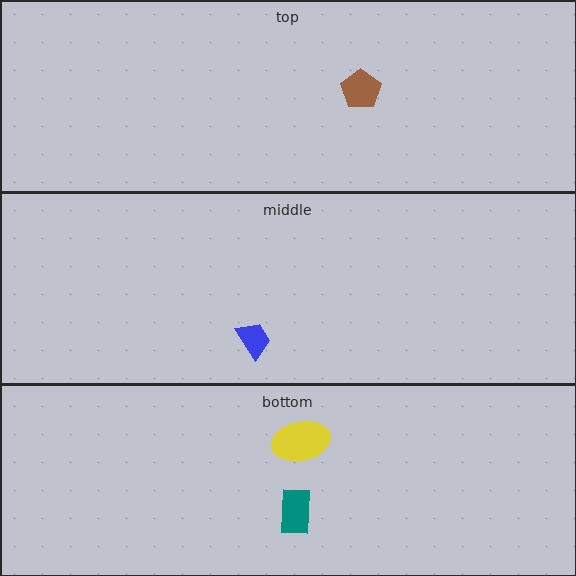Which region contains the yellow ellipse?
The bottom region.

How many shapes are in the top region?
1.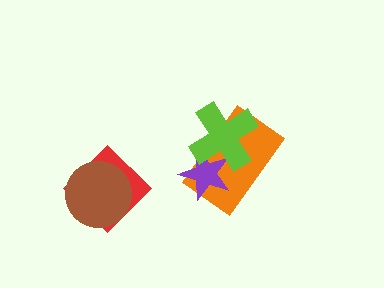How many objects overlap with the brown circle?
1 object overlaps with the brown circle.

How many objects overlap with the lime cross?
2 objects overlap with the lime cross.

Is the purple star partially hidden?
Yes, it is partially covered by another shape.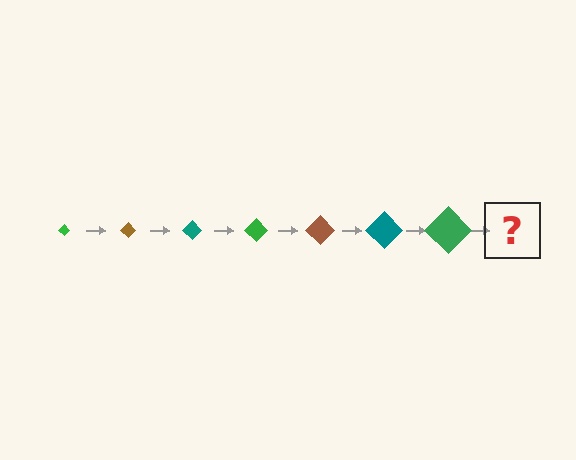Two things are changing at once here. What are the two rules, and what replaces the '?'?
The two rules are that the diamond grows larger each step and the color cycles through green, brown, and teal. The '?' should be a brown diamond, larger than the previous one.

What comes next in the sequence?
The next element should be a brown diamond, larger than the previous one.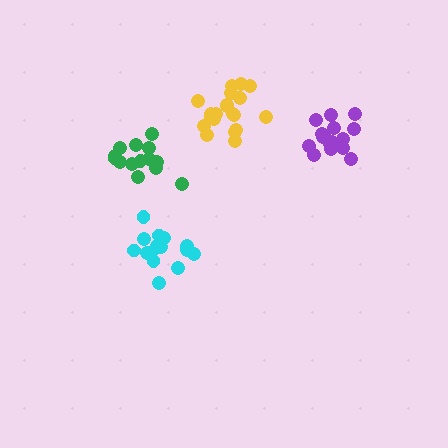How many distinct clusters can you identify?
There are 4 distinct clusters.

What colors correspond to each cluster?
The clusters are colored: purple, green, cyan, yellow.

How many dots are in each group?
Group 1: 18 dots, Group 2: 14 dots, Group 3: 15 dots, Group 4: 20 dots (67 total).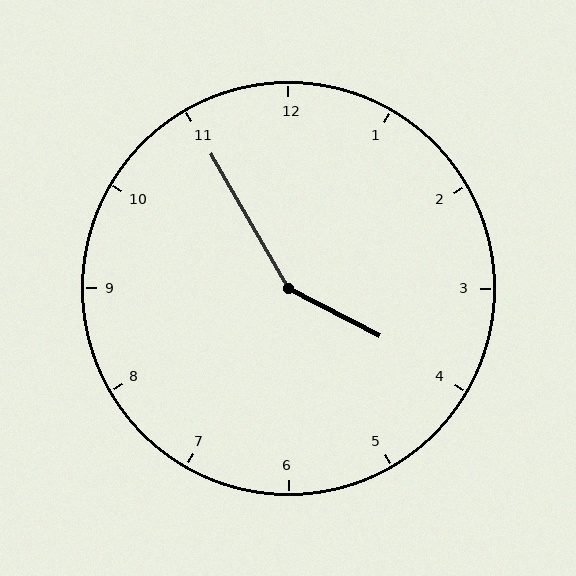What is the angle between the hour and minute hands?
Approximately 148 degrees.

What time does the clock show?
3:55.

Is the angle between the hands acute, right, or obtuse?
It is obtuse.